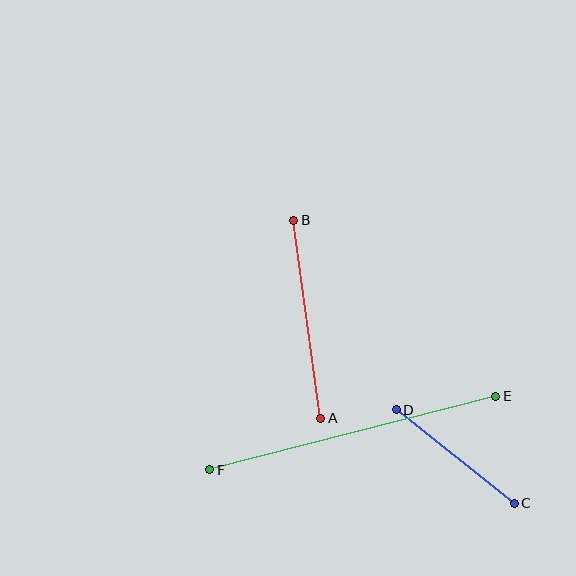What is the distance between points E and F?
The distance is approximately 295 pixels.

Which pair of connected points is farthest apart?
Points E and F are farthest apart.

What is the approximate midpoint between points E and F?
The midpoint is at approximately (353, 433) pixels.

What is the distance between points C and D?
The distance is approximately 151 pixels.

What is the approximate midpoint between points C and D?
The midpoint is at approximately (455, 457) pixels.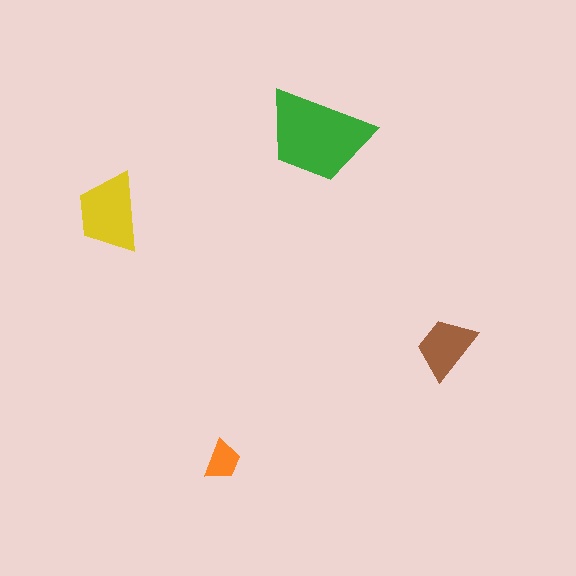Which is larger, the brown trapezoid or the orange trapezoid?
The brown one.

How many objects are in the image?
There are 4 objects in the image.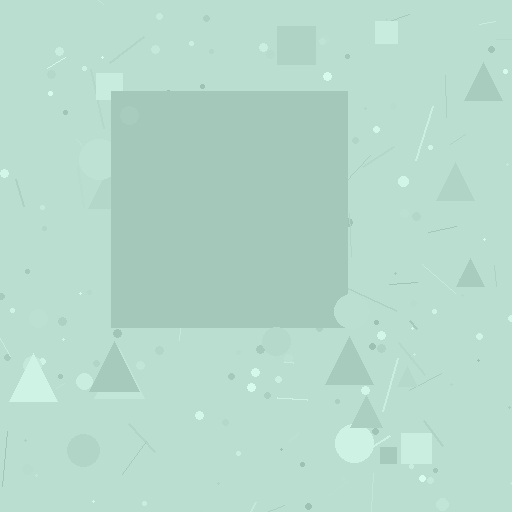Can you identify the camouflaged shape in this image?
The camouflaged shape is a square.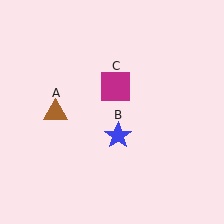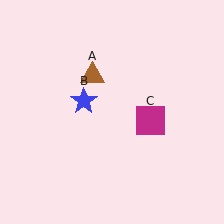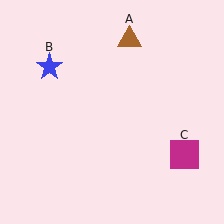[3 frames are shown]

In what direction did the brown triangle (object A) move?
The brown triangle (object A) moved up and to the right.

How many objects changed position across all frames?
3 objects changed position: brown triangle (object A), blue star (object B), magenta square (object C).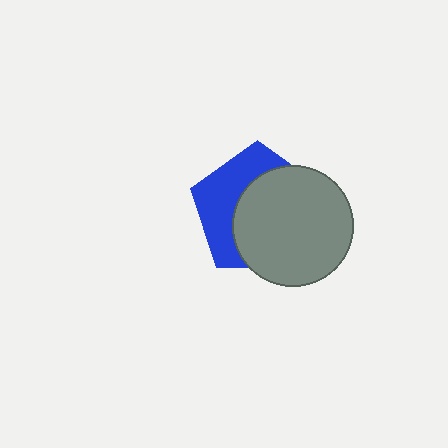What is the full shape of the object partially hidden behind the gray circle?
The partially hidden object is a blue pentagon.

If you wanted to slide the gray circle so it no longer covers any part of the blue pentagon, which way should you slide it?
Slide it toward the lower-right — that is the most direct way to separate the two shapes.